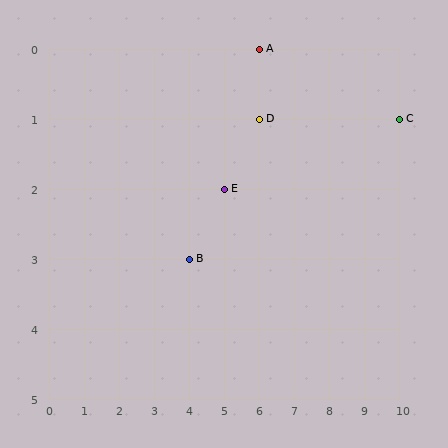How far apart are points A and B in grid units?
Points A and B are 2 columns and 3 rows apart (about 3.6 grid units diagonally).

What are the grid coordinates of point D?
Point D is at grid coordinates (6, 1).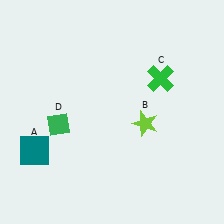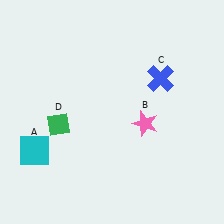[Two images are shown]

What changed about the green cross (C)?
In Image 1, C is green. In Image 2, it changed to blue.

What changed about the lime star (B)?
In Image 1, B is lime. In Image 2, it changed to pink.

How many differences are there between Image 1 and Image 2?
There are 3 differences between the two images.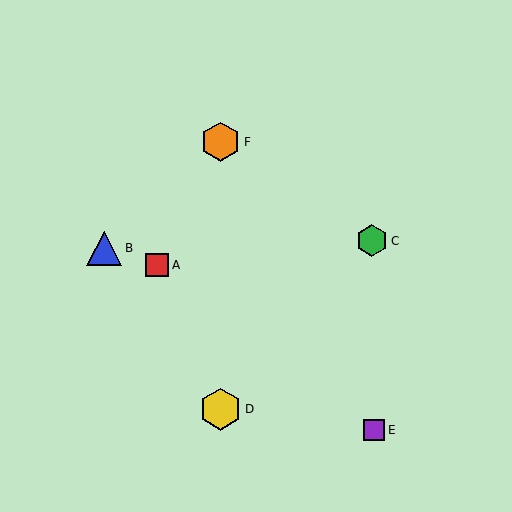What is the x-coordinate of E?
Object E is at x≈374.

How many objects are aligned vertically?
2 objects (D, F) are aligned vertically.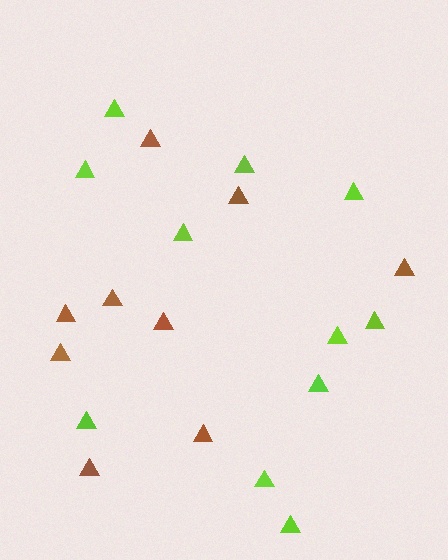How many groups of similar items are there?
There are 2 groups: one group of lime triangles (11) and one group of brown triangles (9).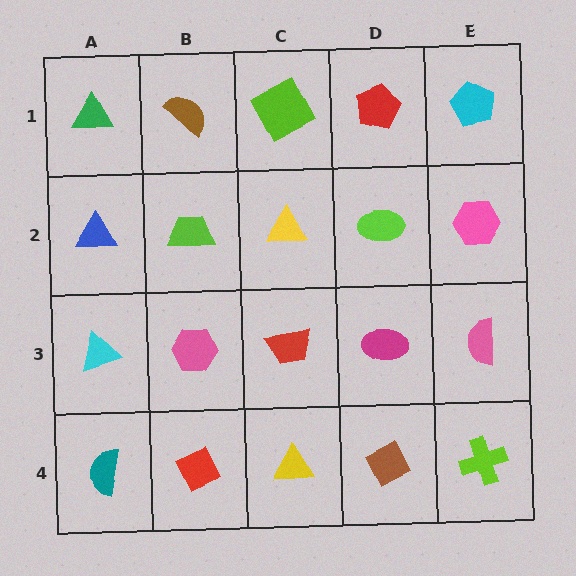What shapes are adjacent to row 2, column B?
A brown semicircle (row 1, column B), a pink hexagon (row 3, column B), a blue triangle (row 2, column A), a yellow triangle (row 2, column C).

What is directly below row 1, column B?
A lime trapezoid.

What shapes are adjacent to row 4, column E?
A pink semicircle (row 3, column E), a brown diamond (row 4, column D).